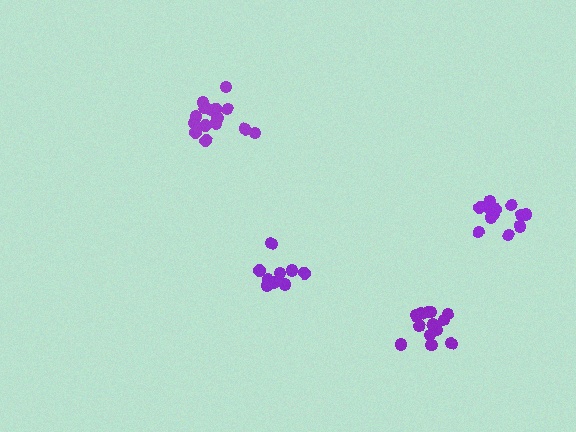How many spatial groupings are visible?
There are 4 spatial groupings.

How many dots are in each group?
Group 1: 13 dots, Group 2: 14 dots, Group 3: 10 dots, Group 4: 15 dots (52 total).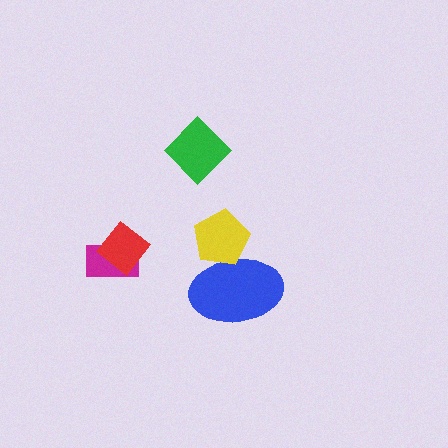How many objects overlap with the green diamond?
0 objects overlap with the green diamond.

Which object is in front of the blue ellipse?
The yellow pentagon is in front of the blue ellipse.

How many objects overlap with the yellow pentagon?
1 object overlaps with the yellow pentagon.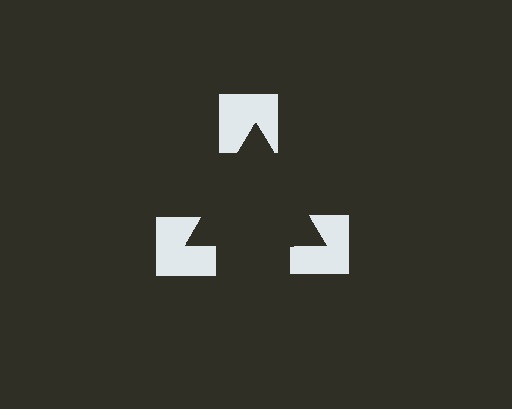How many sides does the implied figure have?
3 sides.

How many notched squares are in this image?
There are 3 — one at each vertex of the illusory triangle.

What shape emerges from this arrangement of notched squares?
An illusory triangle — its edges are inferred from the aligned wedge cuts in the notched squares, not physically drawn.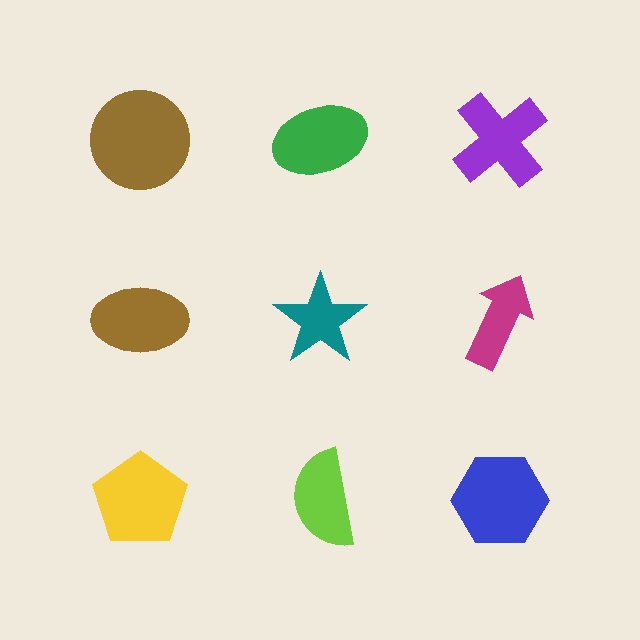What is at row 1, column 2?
A green ellipse.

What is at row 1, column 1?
A brown circle.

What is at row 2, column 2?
A teal star.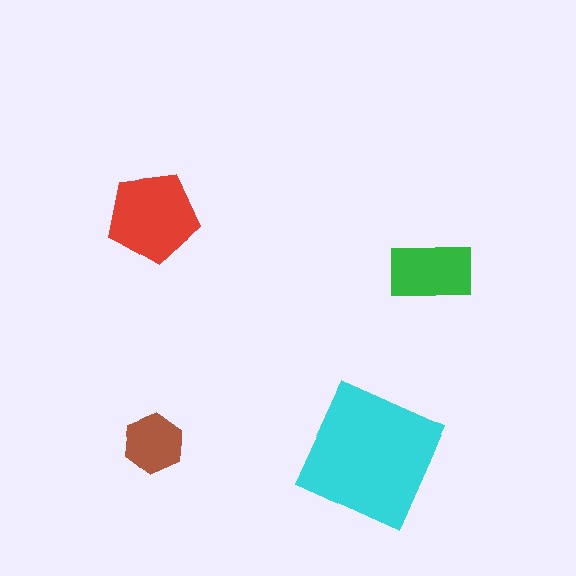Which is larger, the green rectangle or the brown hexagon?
The green rectangle.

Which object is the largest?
The cyan square.